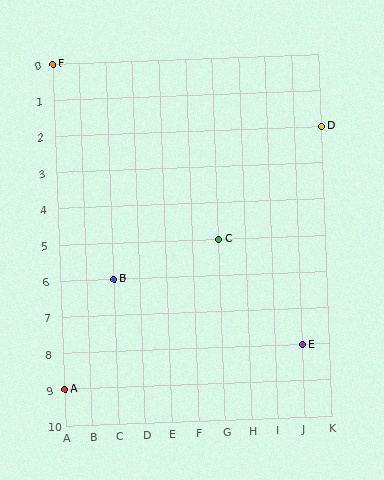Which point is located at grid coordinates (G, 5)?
Point C is at (G, 5).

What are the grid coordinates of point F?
Point F is at grid coordinates (A, 0).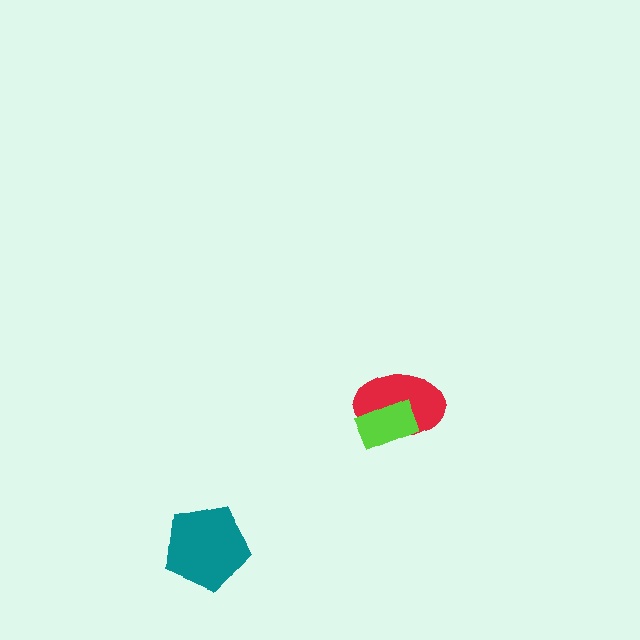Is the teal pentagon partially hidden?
No, no other shape covers it.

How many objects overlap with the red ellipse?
1 object overlaps with the red ellipse.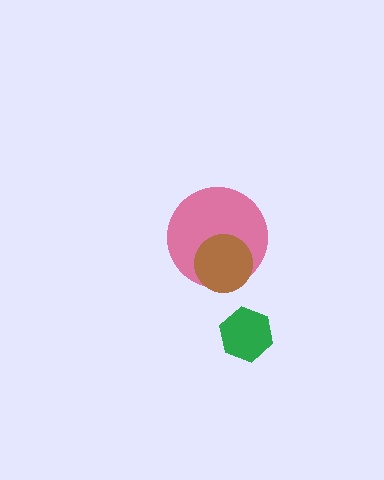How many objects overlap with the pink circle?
1 object overlaps with the pink circle.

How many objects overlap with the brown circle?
1 object overlaps with the brown circle.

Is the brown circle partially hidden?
No, no other shape covers it.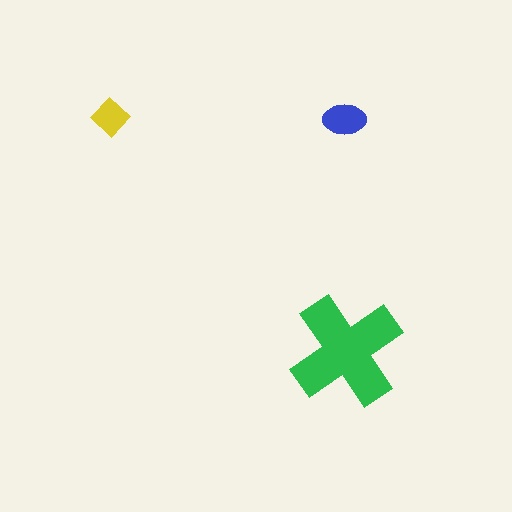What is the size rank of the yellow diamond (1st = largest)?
3rd.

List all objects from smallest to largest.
The yellow diamond, the blue ellipse, the green cross.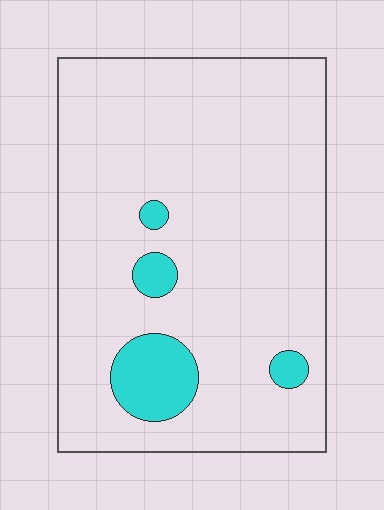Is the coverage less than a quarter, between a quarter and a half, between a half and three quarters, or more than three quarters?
Less than a quarter.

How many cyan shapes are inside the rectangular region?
4.